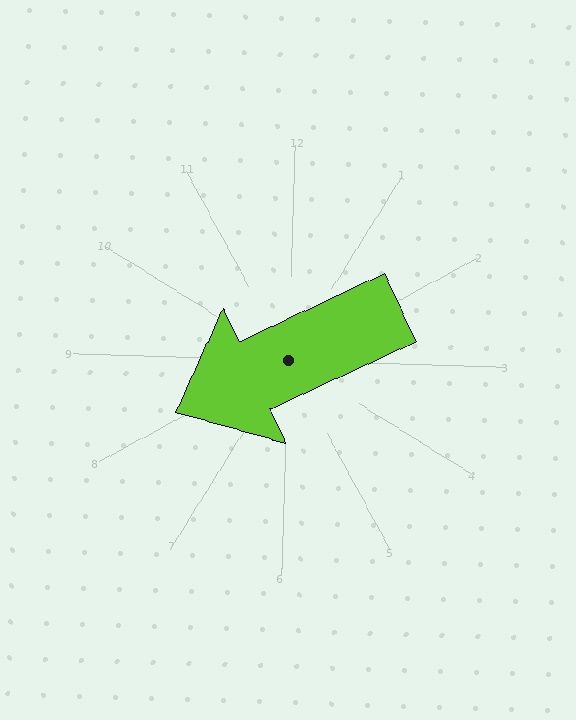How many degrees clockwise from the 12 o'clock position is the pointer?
Approximately 243 degrees.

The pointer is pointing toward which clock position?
Roughly 8 o'clock.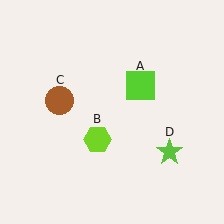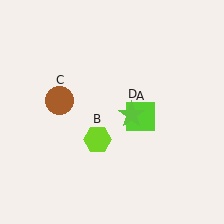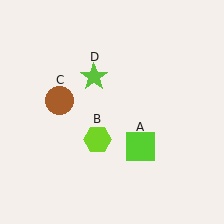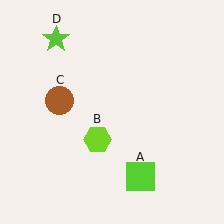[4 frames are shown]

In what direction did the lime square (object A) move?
The lime square (object A) moved down.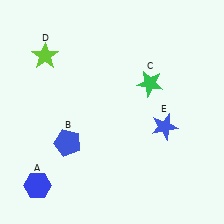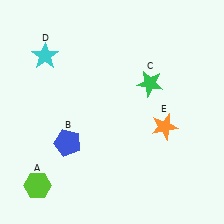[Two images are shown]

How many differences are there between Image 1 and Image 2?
There are 3 differences between the two images.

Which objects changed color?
A changed from blue to lime. D changed from lime to cyan. E changed from blue to orange.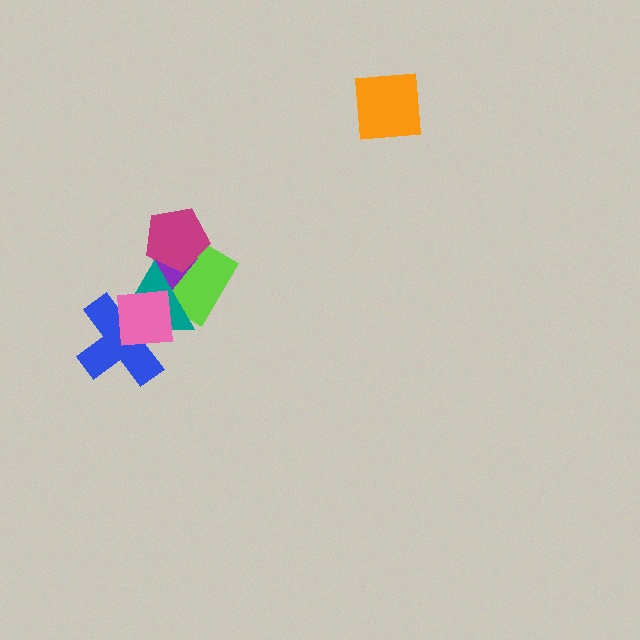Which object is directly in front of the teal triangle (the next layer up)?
The blue cross is directly in front of the teal triangle.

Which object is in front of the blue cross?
The pink square is in front of the blue cross.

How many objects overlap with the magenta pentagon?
3 objects overlap with the magenta pentagon.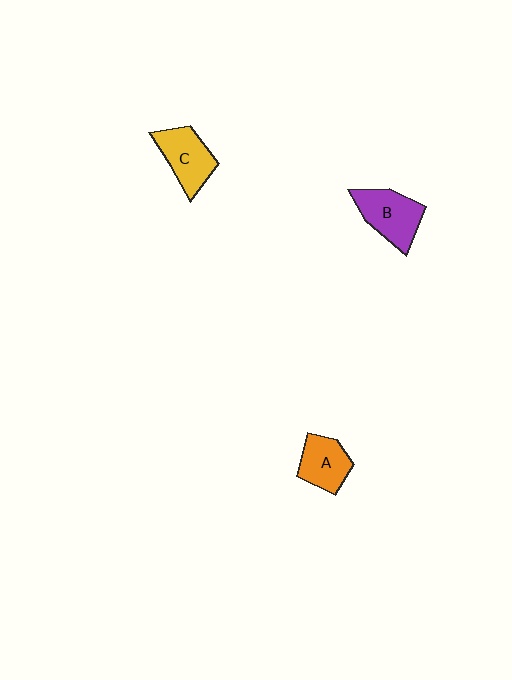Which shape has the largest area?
Shape B (purple).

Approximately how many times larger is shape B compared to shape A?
Approximately 1.3 times.